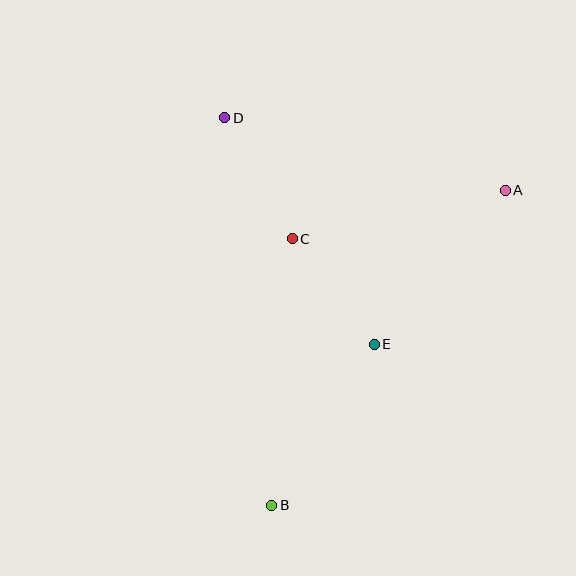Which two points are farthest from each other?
Points A and B are farthest from each other.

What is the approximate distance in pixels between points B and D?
The distance between B and D is approximately 390 pixels.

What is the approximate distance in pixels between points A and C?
The distance between A and C is approximately 219 pixels.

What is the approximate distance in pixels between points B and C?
The distance between B and C is approximately 268 pixels.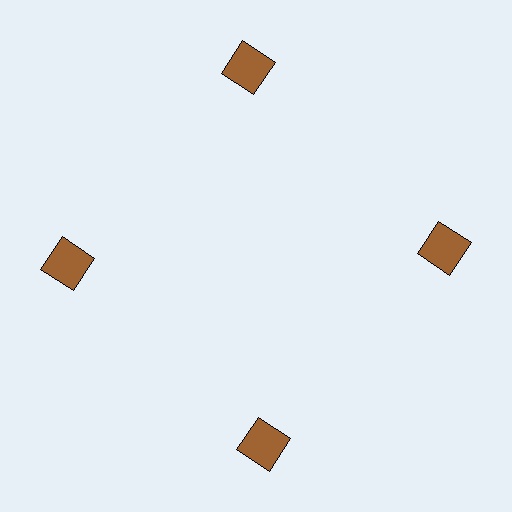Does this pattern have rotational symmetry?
Yes, this pattern has 4-fold rotational symmetry. It looks the same after rotating 90 degrees around the center.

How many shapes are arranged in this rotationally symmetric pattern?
There are 4 shapes, arranged in 4 groups of 1.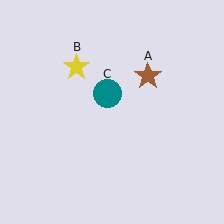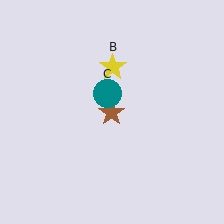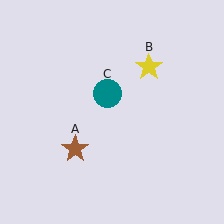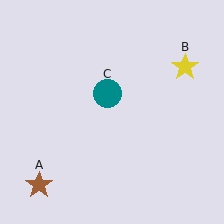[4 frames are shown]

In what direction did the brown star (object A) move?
The brown star (object A) moved down and to the left.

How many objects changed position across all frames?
2 objects changed position: brown star (object A), yellow star (object B).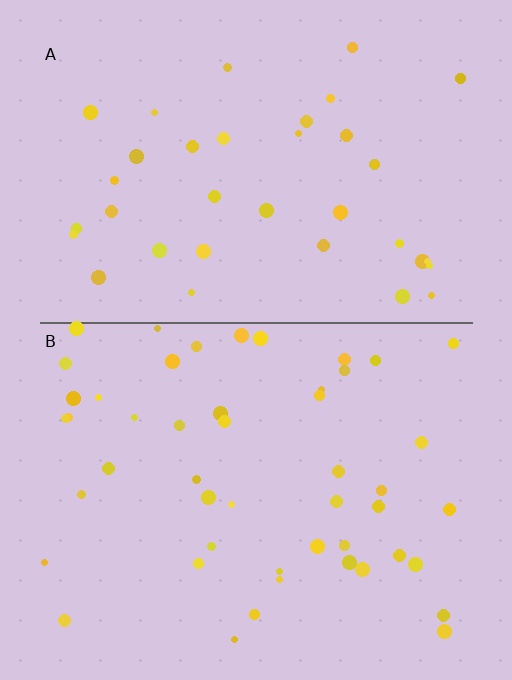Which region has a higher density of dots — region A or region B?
B (the bottom).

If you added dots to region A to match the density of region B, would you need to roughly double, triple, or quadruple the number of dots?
Approximately double.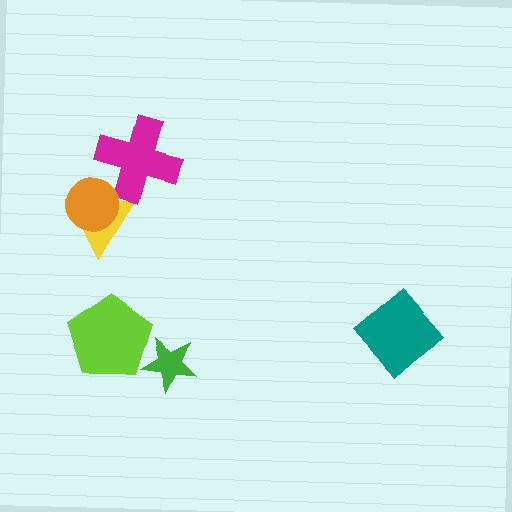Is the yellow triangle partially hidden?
Yes, it is partially covered by another shape.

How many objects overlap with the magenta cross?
1 object overlaps with the magenta cross.